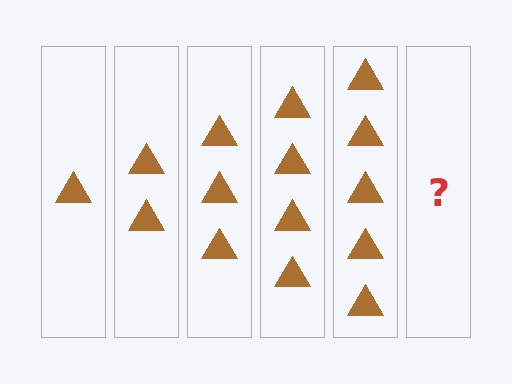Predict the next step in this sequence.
The next step is 6 triangles.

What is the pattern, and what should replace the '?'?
The pattern is that each step adds one more triangle. The '?' should be 6 triangles.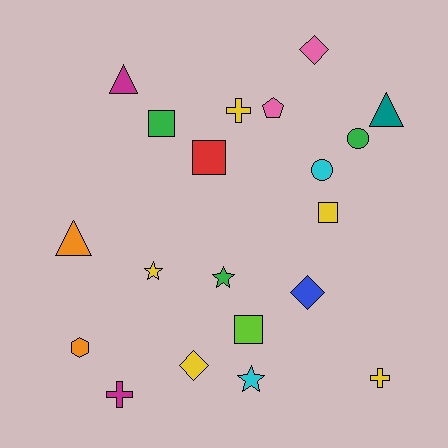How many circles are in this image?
There are 2 circles.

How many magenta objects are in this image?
There are 2 magenta objects.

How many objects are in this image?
There are 20 objects.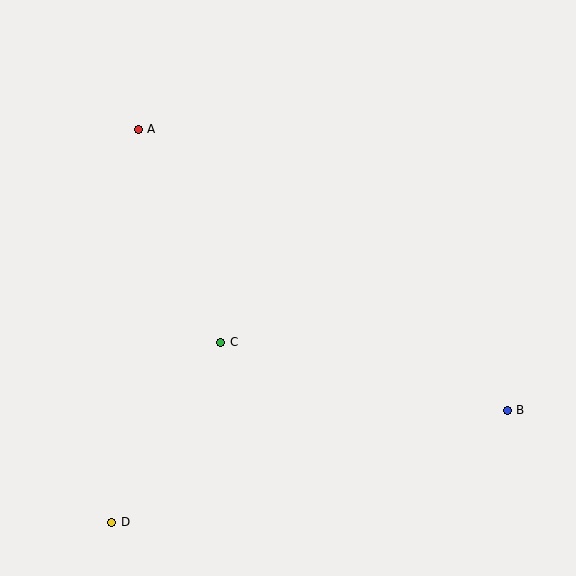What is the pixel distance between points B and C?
The distance between B and C is 294 pixels.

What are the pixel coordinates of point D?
Point D is at (112, 522).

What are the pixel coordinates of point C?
Point C is at (221, 342).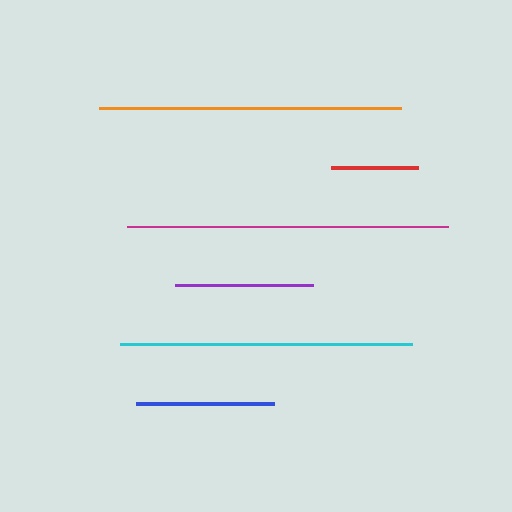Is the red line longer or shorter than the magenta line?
The magenta line is longer than the red line.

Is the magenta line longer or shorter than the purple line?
The magenta line is longer than the purple line.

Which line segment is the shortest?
The red line is the shortest at approximately 87 pixels.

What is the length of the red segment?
The red segment is approximately 87 pixels long.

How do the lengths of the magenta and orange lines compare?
The magenta and orange lines are approximately the same length.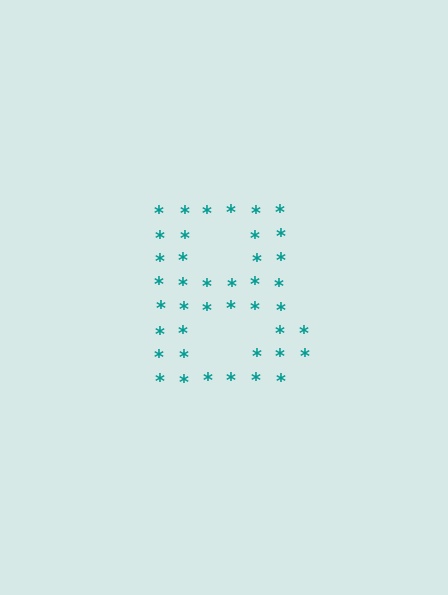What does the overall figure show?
The overall figure shows the letter B.